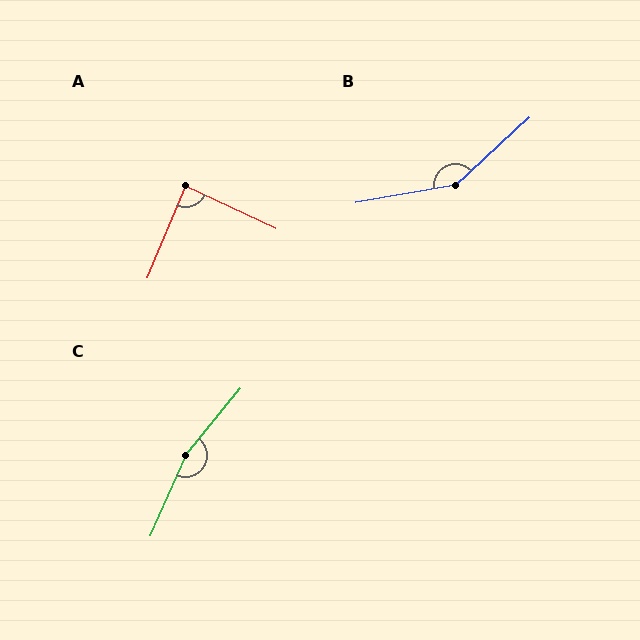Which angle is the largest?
C, at approximately 164 degrees.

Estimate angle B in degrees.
Approximately 147 degrees.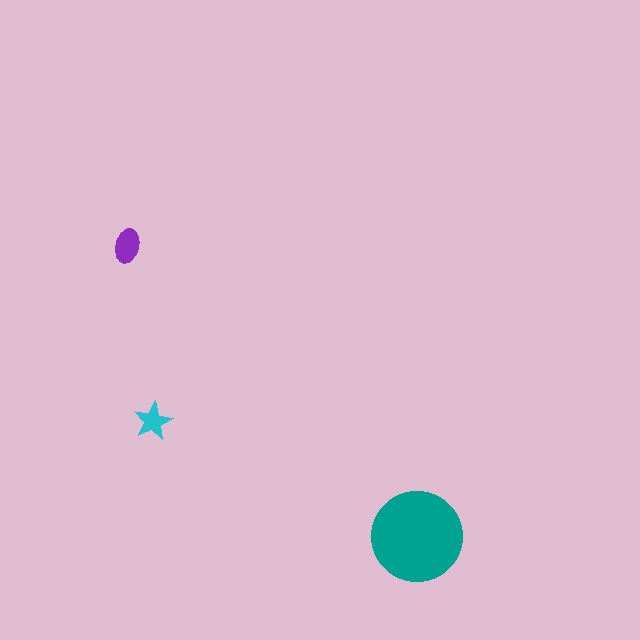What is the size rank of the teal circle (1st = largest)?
1st.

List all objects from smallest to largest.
The cyan star, the purple ellipse, the teal circle.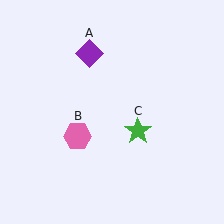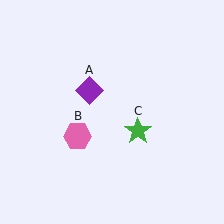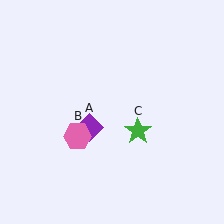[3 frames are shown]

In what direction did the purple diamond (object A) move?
The purple diamond (object A) moved down.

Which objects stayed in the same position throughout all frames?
Pink hexagon (object B) and green star (object C) remained stationary.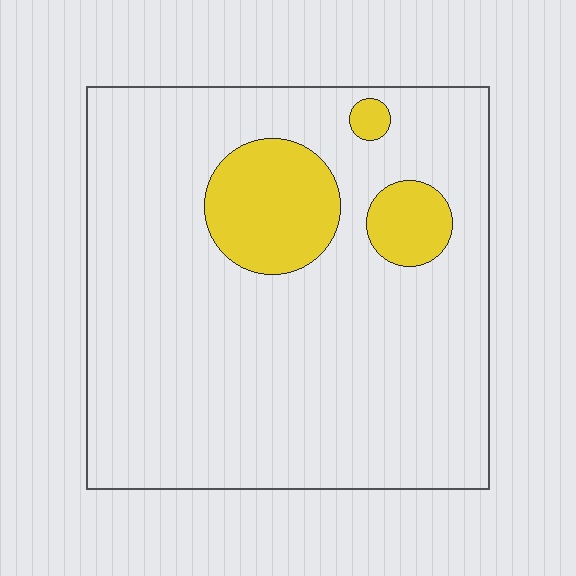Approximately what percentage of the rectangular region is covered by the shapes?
Approximately 15%.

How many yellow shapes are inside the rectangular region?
3.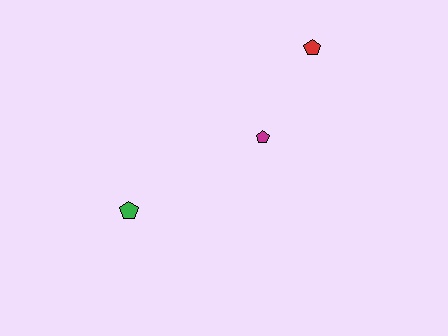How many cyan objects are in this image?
There are no cyan objects.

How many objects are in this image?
There are 3 objects.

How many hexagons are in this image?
There are no hexagons.